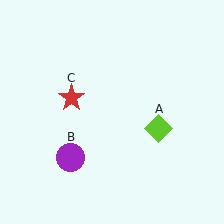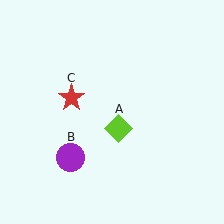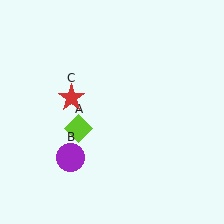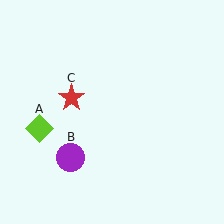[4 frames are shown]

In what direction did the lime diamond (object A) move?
The lime diamond (object A) moved left.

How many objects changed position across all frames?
1 object changed position: lime diamond (object A).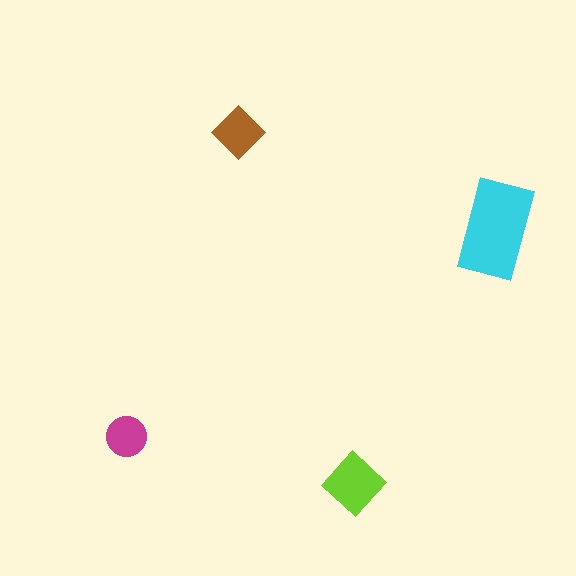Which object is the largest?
The cyan rectangle.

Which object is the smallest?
The magenta circle.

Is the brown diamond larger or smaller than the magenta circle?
Larger.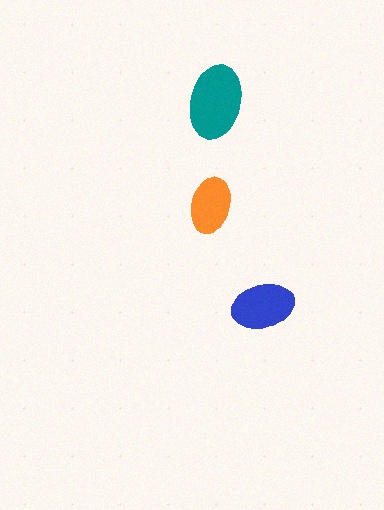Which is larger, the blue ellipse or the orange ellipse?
The blue one.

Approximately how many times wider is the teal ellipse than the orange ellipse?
About 1.5 times wider.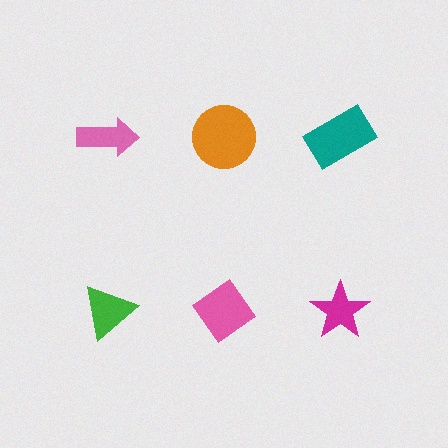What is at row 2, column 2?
A pink diamond.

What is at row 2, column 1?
A green triangle.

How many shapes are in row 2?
3 shapes.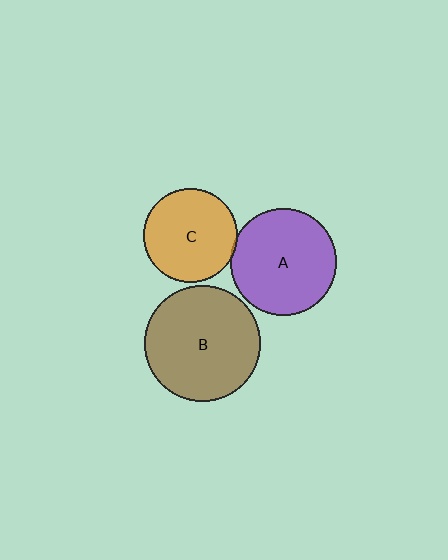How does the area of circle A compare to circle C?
Approximately 1.3 times.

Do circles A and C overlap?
Yes.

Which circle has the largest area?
Circle B (brown).